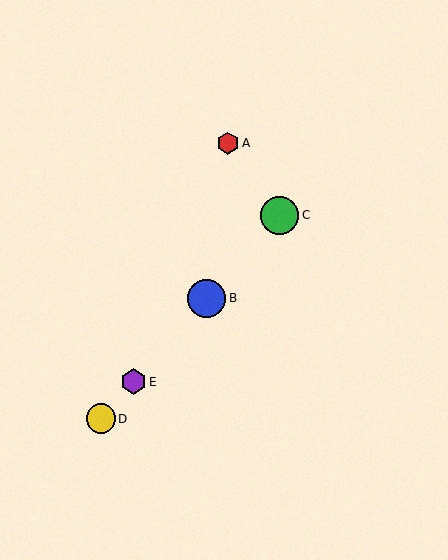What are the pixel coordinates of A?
Object A is at (228, 143).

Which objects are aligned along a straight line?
Objects B, C, D, E are aligned along a straight line.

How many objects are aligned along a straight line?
4 objects (B, C, D, E) are aligned along a straight line.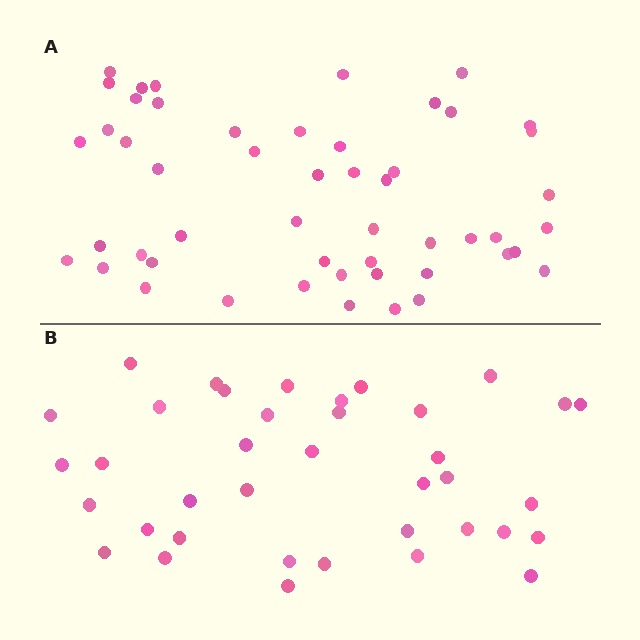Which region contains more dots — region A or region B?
Region A (the top region) has more dots.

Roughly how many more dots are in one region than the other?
Region A has approximately 15 more dots than region B.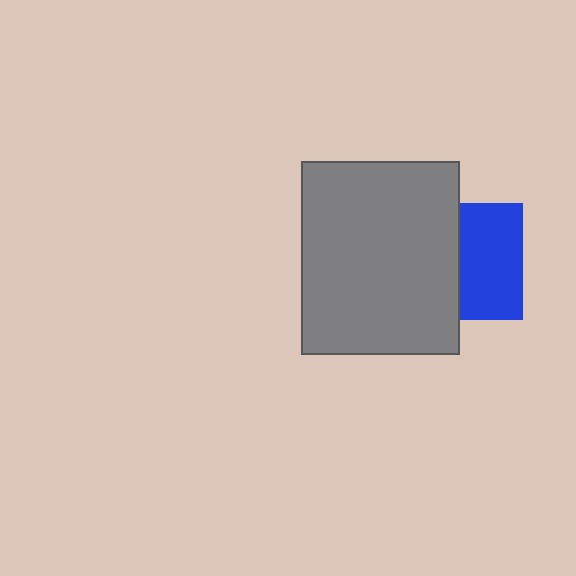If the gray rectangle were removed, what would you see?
You would see the complete blue square.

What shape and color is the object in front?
The object in front is a gray rectangle.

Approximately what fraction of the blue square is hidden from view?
Roughly 46% of the blue square is hidden behind the gray rectangle.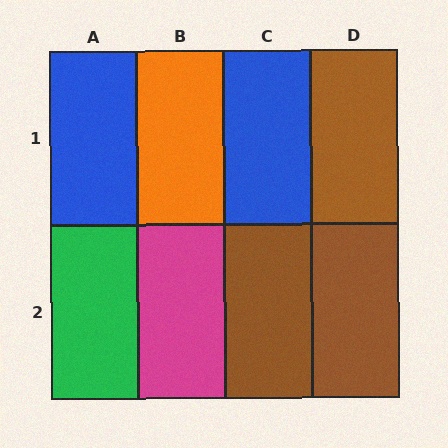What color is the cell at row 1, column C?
Blue.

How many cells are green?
1 cell is green.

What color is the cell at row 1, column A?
Blue.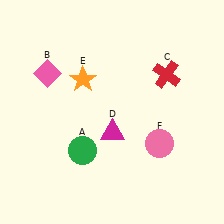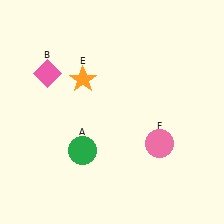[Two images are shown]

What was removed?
The magenta triangle (D), the red cross (C) were removed in Image 2.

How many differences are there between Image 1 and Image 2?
There are 2 differences between the two images.